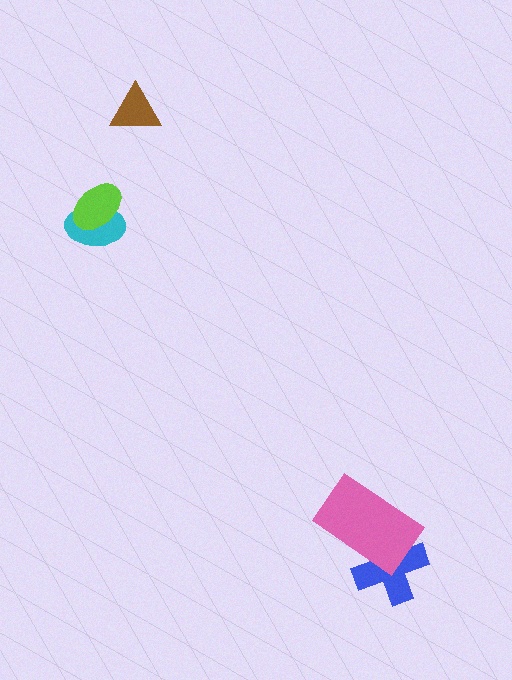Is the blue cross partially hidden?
Yes, it is partially covered by another shape.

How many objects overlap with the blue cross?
1 object overlaps with the blue cross.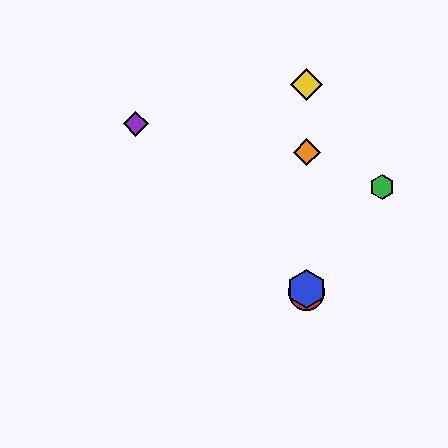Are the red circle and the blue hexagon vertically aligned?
Yes, both are at x≈307.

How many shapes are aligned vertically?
4 shapes (the red circle, the blue hexagon, the yellow diamond, the orange diamond) are aligned vertically.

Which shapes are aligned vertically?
The red circle, the blue hexagon, the yellow diamond, the orange diamond are aligned vertically.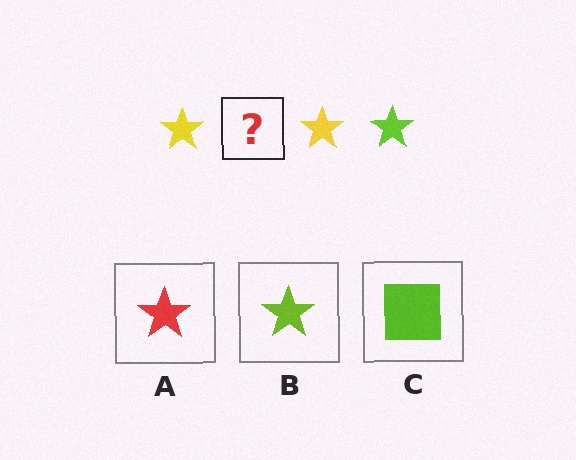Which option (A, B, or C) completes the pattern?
B.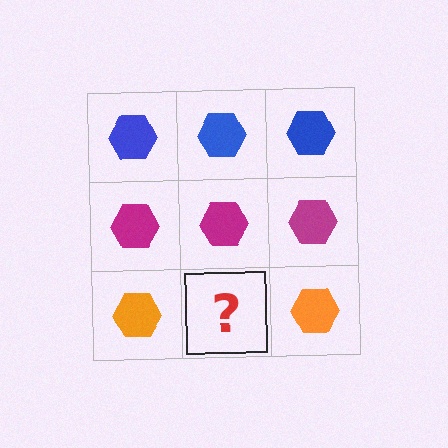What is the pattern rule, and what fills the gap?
The rule is that each row has a consistent color. The gap should be filled with an orange hexagon.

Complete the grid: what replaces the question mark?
The question mark should be replaced with an orange hexagon.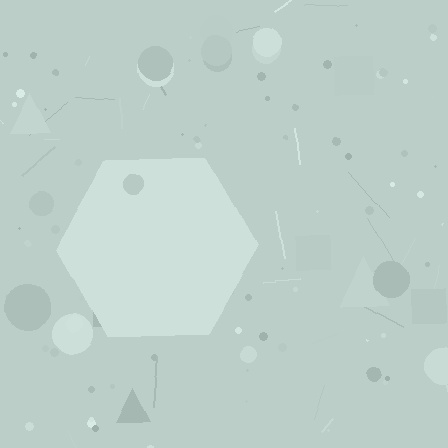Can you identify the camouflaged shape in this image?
The camouflaged shape is a hexagon.